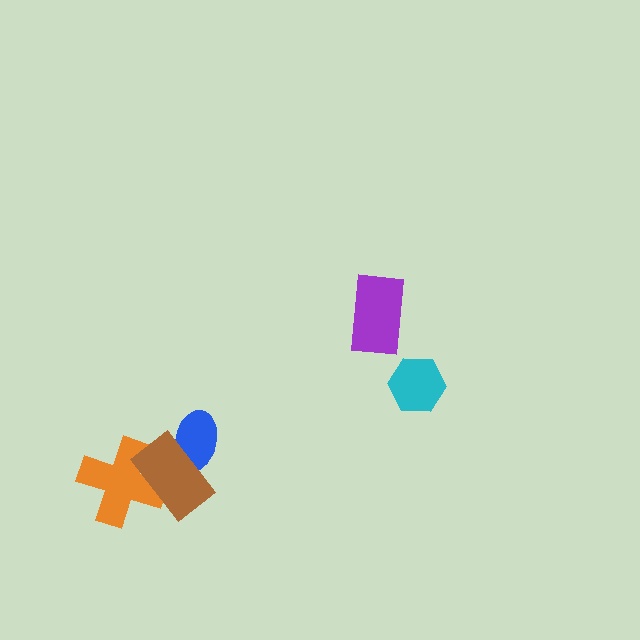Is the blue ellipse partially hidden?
Yes, it is partially covered by another shape.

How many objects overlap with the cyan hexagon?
0 objects overlap with the cyan hexagon.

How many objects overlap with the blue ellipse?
1 object overlaps with the blue ellipse.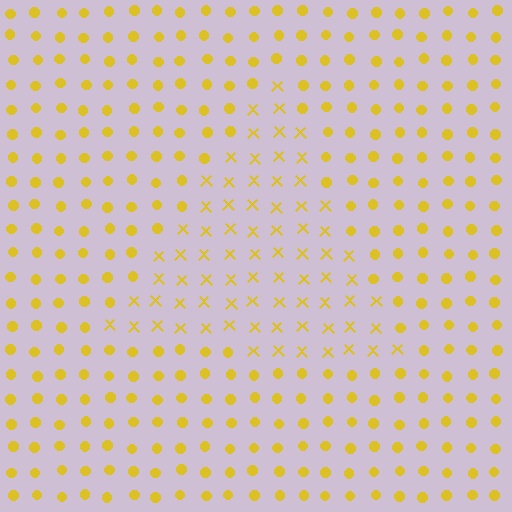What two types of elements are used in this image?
The image uses X marks inside the triangle region and circles outside it.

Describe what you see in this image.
The image is filled with small yellow elements arranged in a uniform grid. A triangle-shaped region contains X marks, while the surrounding area contains circles. The boundary is defined purely by the change in element shape.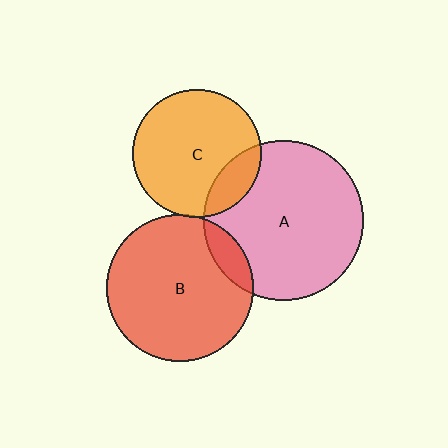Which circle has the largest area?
Circle A (pink).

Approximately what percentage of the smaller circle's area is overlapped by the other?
Approximately 15%.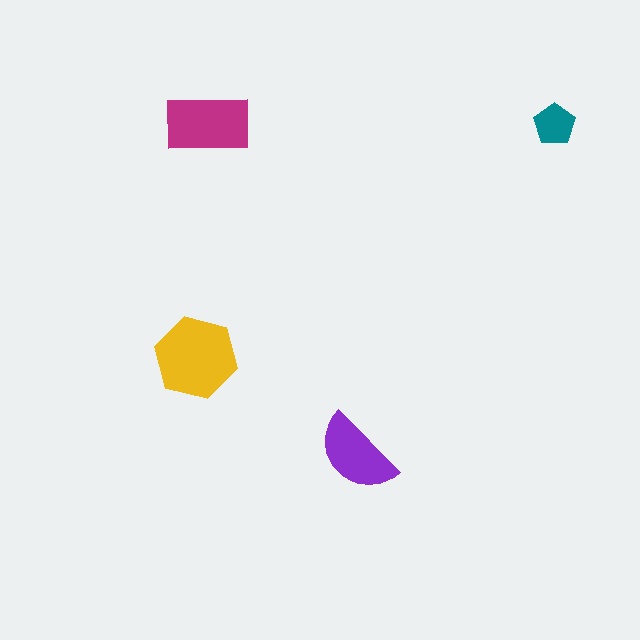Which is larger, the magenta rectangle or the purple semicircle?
The magenta rectangle.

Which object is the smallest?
The teal pentagon.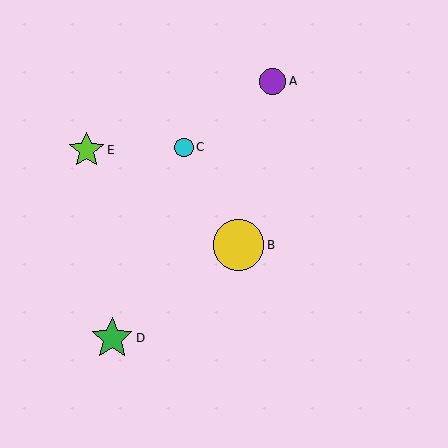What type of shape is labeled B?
Shape B is a yellow circle.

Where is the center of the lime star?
The center of the lime star is at (86, 150).